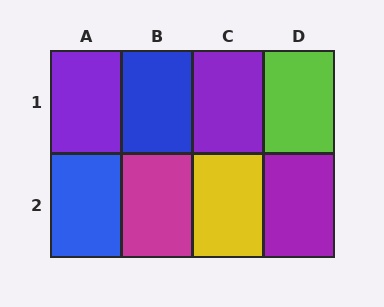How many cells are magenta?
1 cell is magenta.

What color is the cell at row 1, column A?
Purple.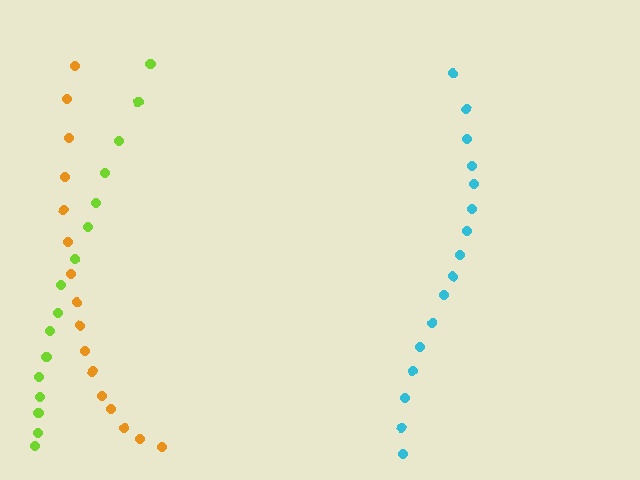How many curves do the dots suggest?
There are 3 distinct paths.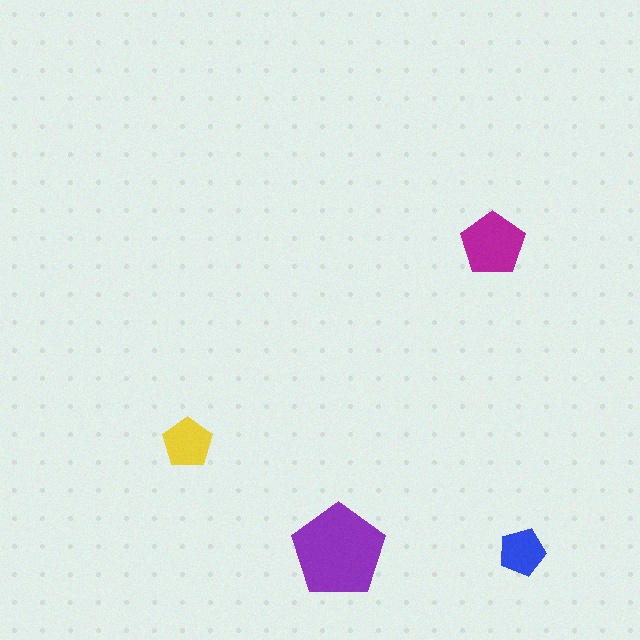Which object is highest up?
The magenta pentagon is topmost.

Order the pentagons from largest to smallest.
the purple one, the magenta one, the yellow one, the blue one.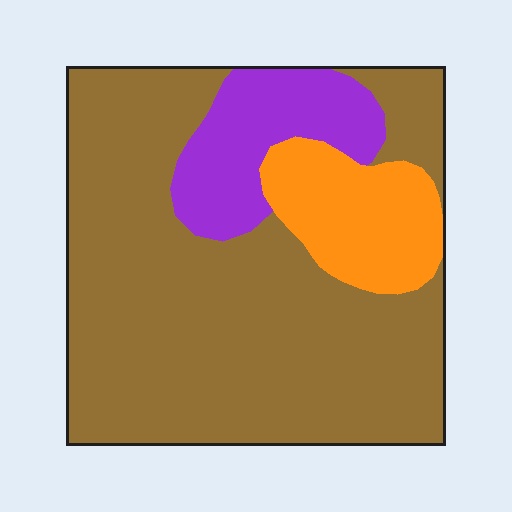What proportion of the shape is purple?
Purple takes up about one eighth (1/8) of the shape.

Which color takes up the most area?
Brown, at roughly 70%.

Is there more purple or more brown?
Brown.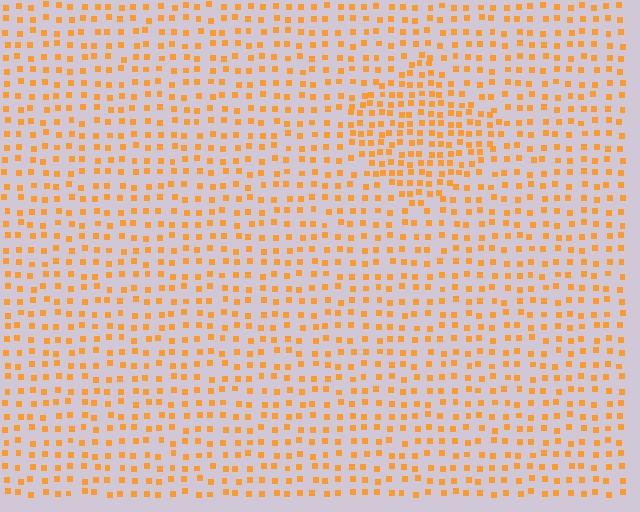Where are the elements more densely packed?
The elements are more densely packed inside the diamond boundary.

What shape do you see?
I see a diamond.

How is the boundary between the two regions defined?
The boundary is defined by a change in element density (approximately 1.7x ratio). All elements are the same color, size, and shape.